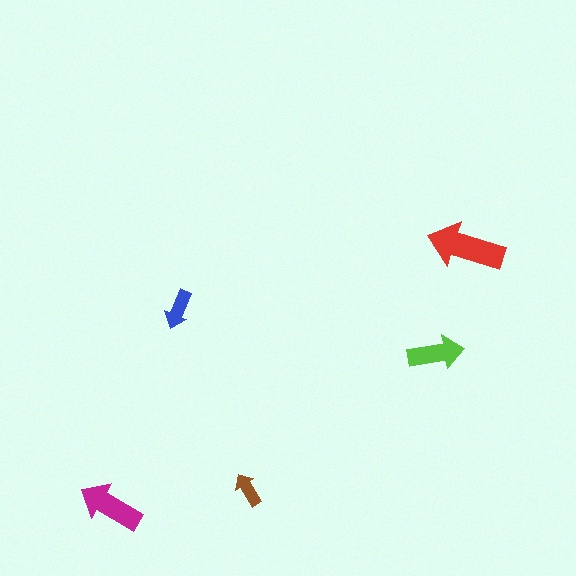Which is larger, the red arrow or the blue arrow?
The red one.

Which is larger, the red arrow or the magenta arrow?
The red one.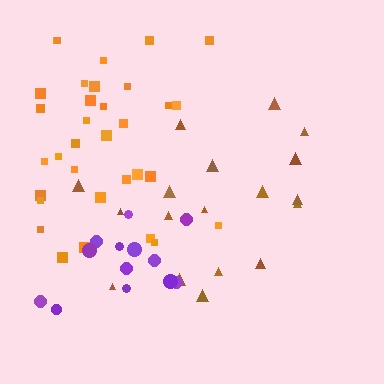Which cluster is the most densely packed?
Purple.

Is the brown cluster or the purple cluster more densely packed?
Purple.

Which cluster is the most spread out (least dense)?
Brown.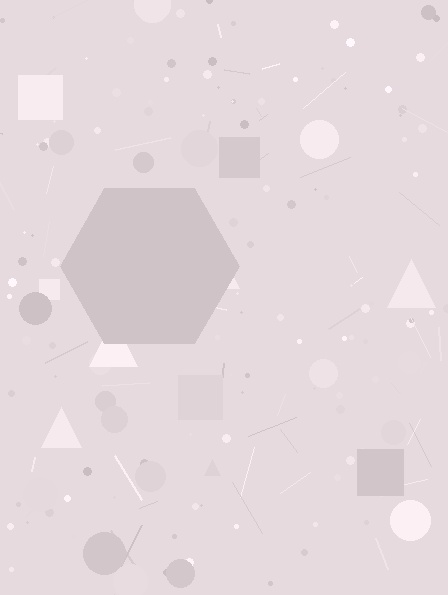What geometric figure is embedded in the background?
A hexagon is embedded in the background.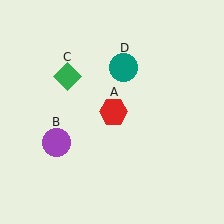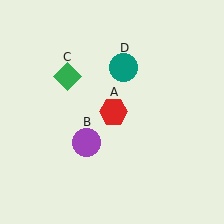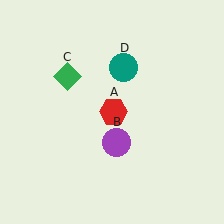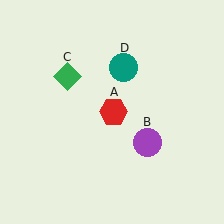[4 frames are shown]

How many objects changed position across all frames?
1 object changed position: purple circle (object B).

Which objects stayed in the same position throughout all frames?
Red hexagon (object A) and green diamond (object C) and teal circle (object D) remained stationary.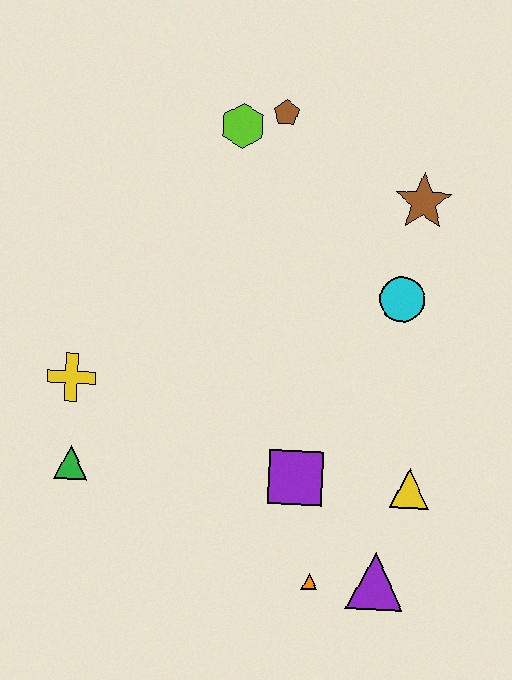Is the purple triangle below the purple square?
Yes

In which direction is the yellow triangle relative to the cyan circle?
The yellow triangle is below the cyan circle.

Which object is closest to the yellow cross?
The green triangle is closest to the yellow cross.